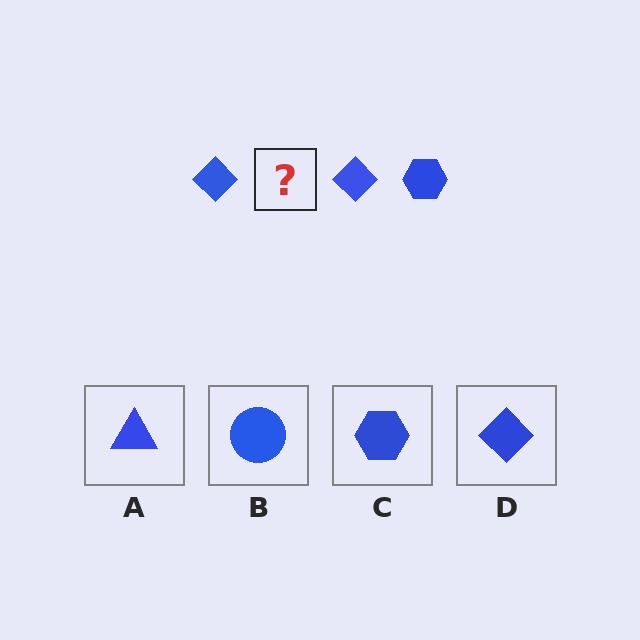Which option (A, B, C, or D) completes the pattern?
C.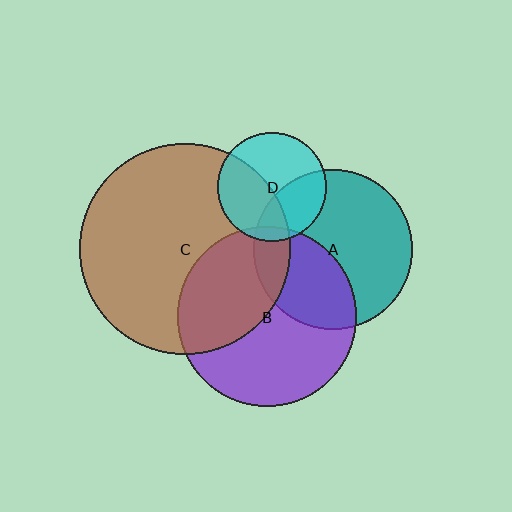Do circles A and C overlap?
Yes.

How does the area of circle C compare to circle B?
Approximately 1.4 times.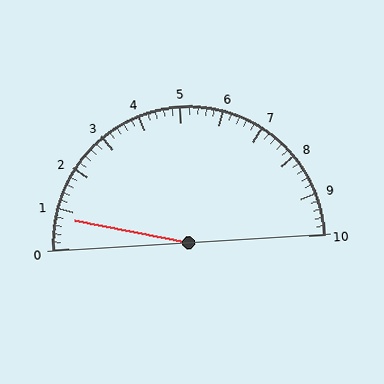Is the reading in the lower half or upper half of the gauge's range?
The reading is in the lower half of the range (0 to 10).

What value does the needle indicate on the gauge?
The needle indicates approximately 0.8.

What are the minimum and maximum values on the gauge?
The gauge ranges from 0 to 10.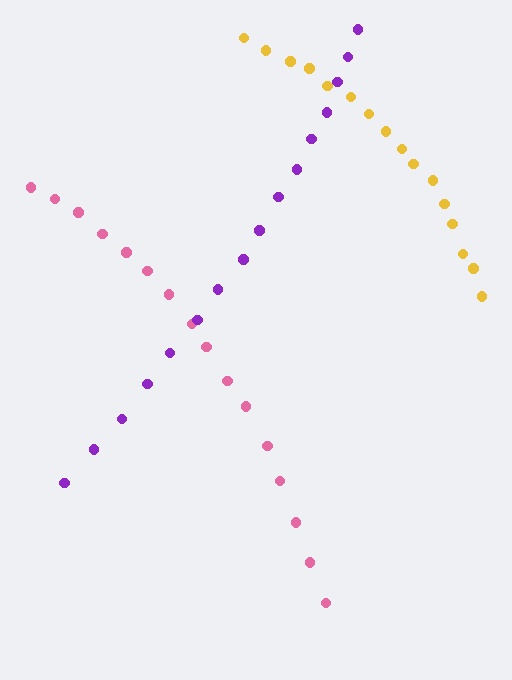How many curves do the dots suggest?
There are 3 distinct paths.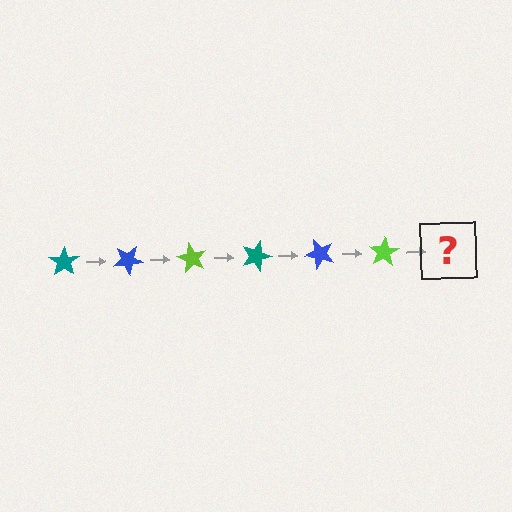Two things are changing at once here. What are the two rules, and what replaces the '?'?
The two rules are that it rotates 30 degrees each step and the color cycles through teal, blue, and lime. The '?' should be a teal star, rotated 180 degrees from the start.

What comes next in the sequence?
The next element should be a teal star, rotated 180 degrees from the start.